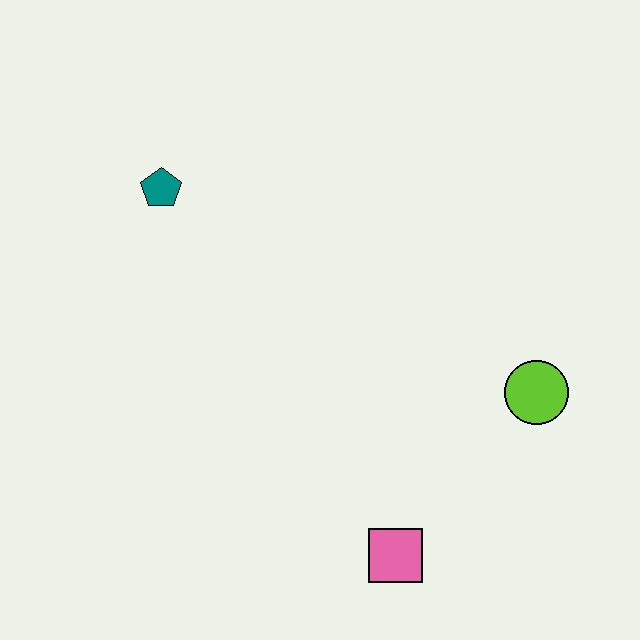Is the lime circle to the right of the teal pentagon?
Yes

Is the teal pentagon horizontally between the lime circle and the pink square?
No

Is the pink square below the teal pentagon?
Yes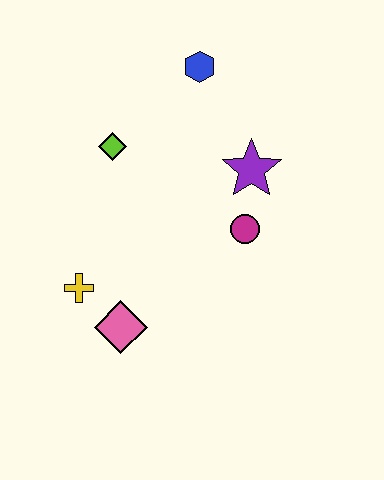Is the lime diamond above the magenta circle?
Yes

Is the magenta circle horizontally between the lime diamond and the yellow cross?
No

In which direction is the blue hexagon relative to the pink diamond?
The blue hexagon is above the pink diamond.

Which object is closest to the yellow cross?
The pink diamond is closest to the yellow cross.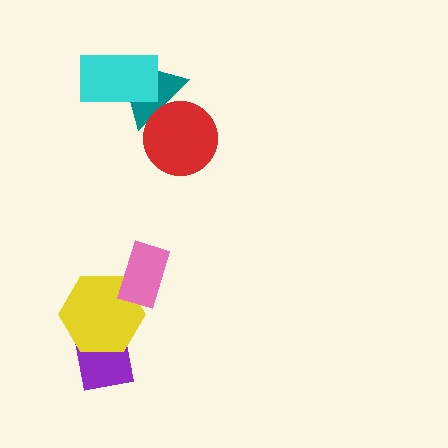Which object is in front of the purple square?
The yellow hexagon is in front of the purple square.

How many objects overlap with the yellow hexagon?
2 objects overlap with the yellow hexagon.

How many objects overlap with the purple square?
1 object overlaps with the purple square.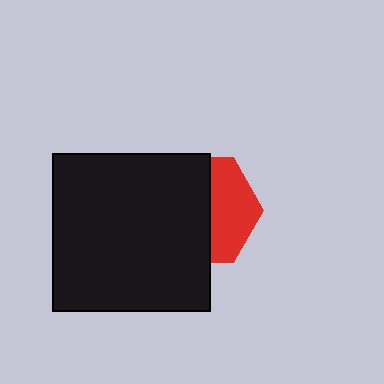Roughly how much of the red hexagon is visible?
A small part of it is visible (roughly 41%).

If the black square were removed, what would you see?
You would see the complete red hexagon.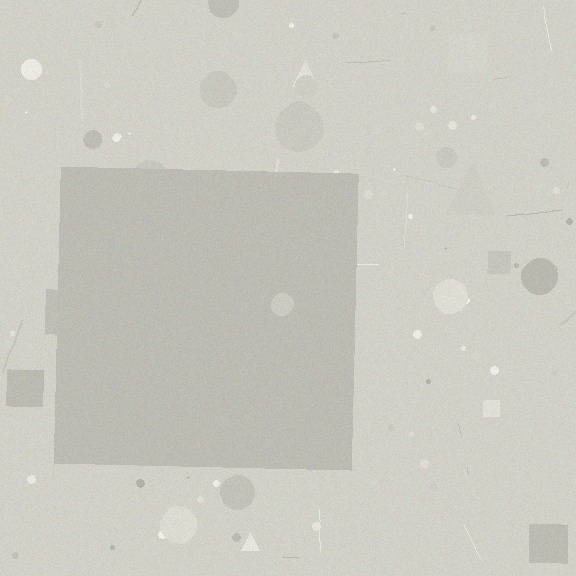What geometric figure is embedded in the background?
A square is embedded in the background.